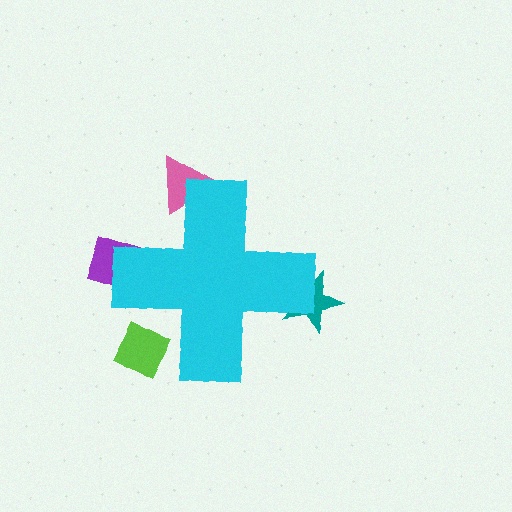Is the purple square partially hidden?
Yes, the purple square is partially hidden behind the cyan cross.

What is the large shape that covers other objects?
A cyan cross.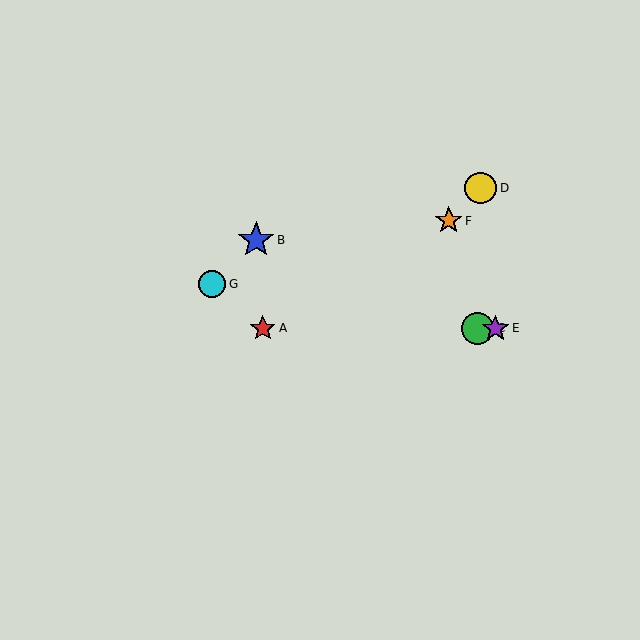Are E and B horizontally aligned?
No, E is at y≈328 and B is at y≈240.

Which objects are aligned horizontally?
Objects A, C, E are aligned horizontally.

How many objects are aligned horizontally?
3 objects (A, C, E) are aligned horizontally.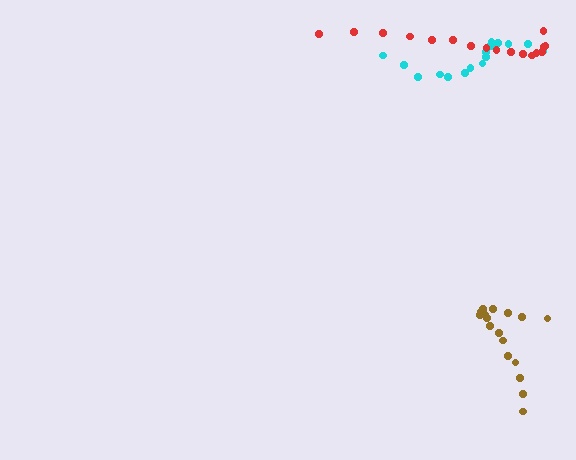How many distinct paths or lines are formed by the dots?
There are 3 distinct paths.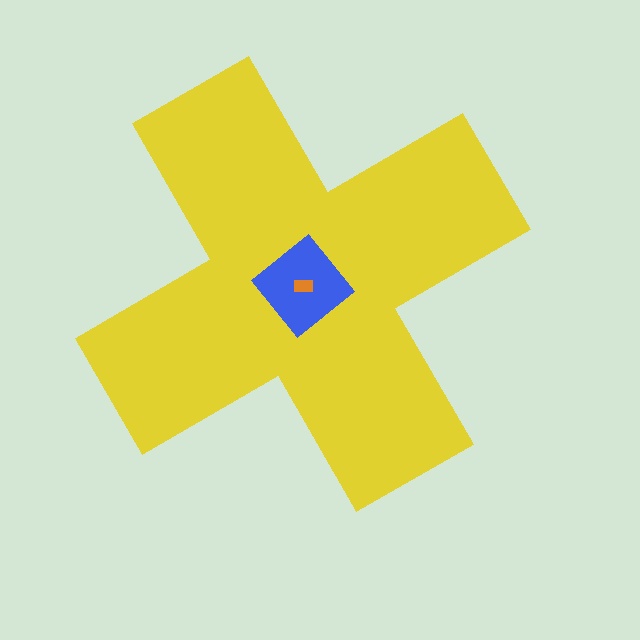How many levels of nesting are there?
3.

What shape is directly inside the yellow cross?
The blue diamond.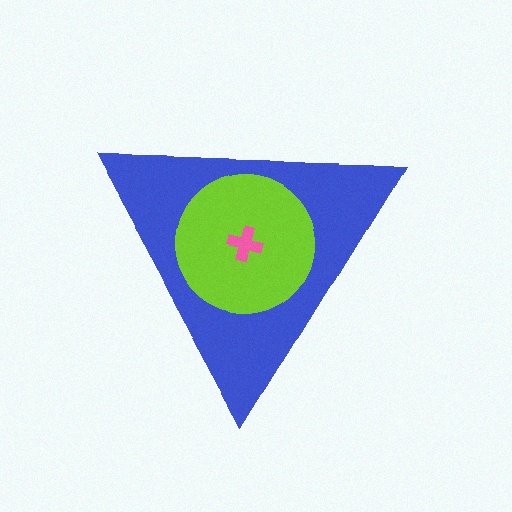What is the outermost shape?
The blue triangle.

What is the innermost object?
The pink cross.